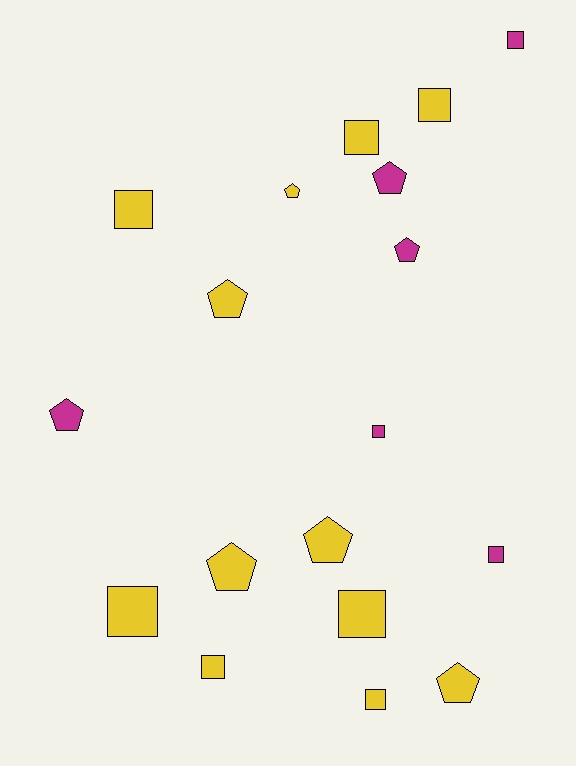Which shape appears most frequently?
Square, with 10 objects.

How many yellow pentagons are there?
There are 5 yellow pentagons.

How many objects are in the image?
There are 18 objects.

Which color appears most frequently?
Yellow, with 12 objects.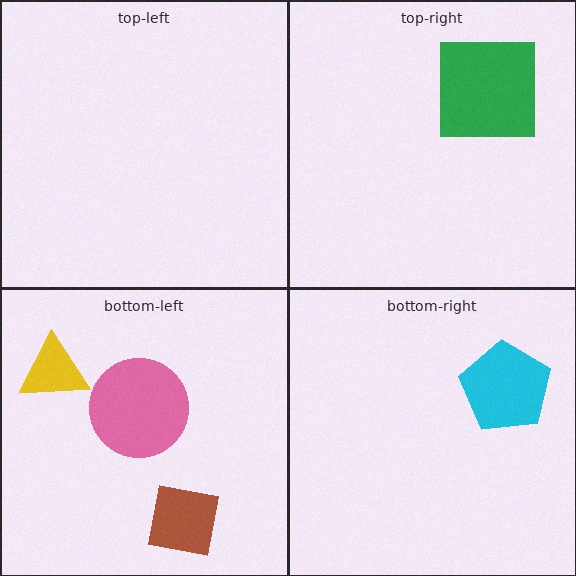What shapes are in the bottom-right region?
The cyan pentagon.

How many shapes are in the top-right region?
1.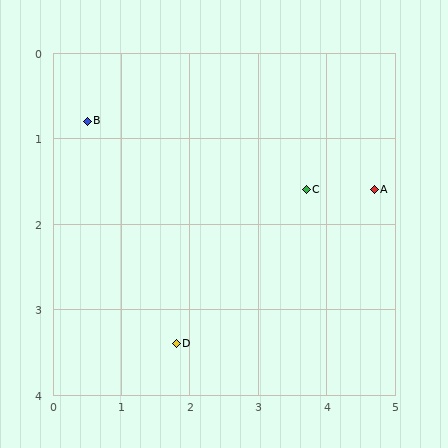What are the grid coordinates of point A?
Point A is at approximately (4.7, 1.6).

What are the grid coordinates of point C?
Point C is at approximately (3.7, 1.6).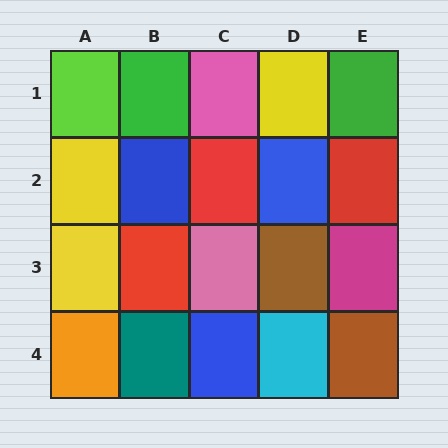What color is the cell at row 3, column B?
Red.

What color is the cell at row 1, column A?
Lime.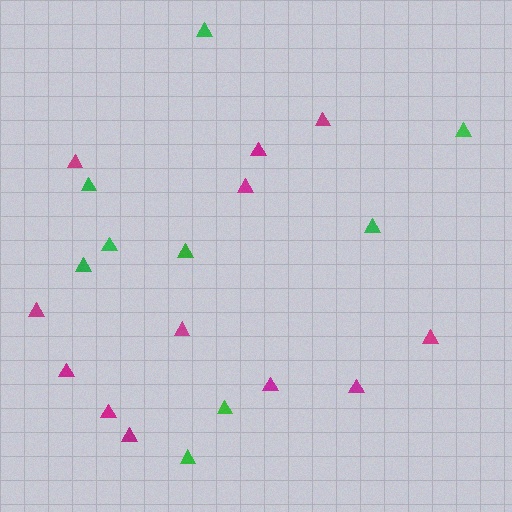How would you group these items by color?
There are 2 groups: one group of green triangles (9) and one group of magenta triangles (12).